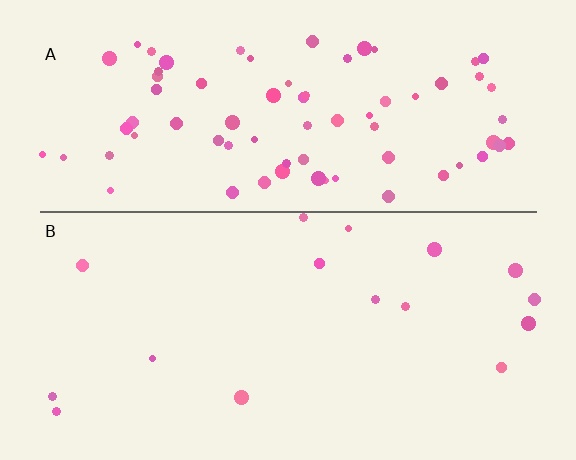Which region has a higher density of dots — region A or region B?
A (the top).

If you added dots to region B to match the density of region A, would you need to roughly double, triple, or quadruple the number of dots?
Approximately quadruple.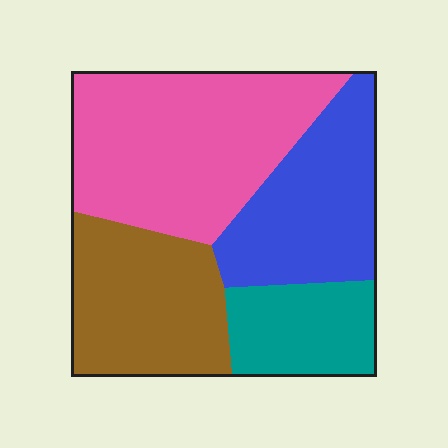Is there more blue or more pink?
Pink.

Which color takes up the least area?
Teal, at roughly 15%.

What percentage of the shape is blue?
Blue takes up about one quarter (1/4) of the shape.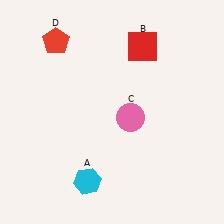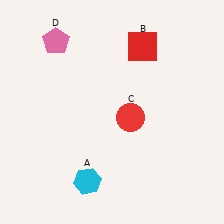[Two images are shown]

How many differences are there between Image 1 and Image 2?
There are 2 differences between the two images.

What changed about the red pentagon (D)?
In Image 1, D is red. In Image 2, it changed to pink.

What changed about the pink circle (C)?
In Image 1, C is pink. In Image 2, it changed to red.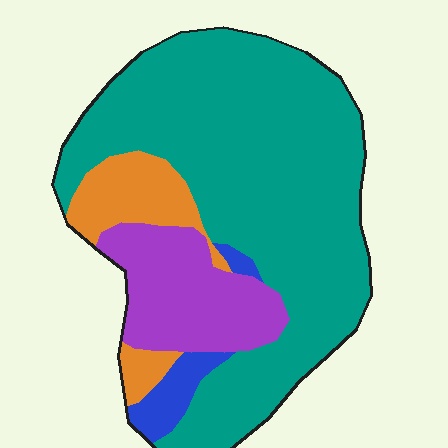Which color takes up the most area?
Teal, at roughly 65%.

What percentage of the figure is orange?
Orange covers about 10% of the figure.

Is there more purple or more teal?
Teal.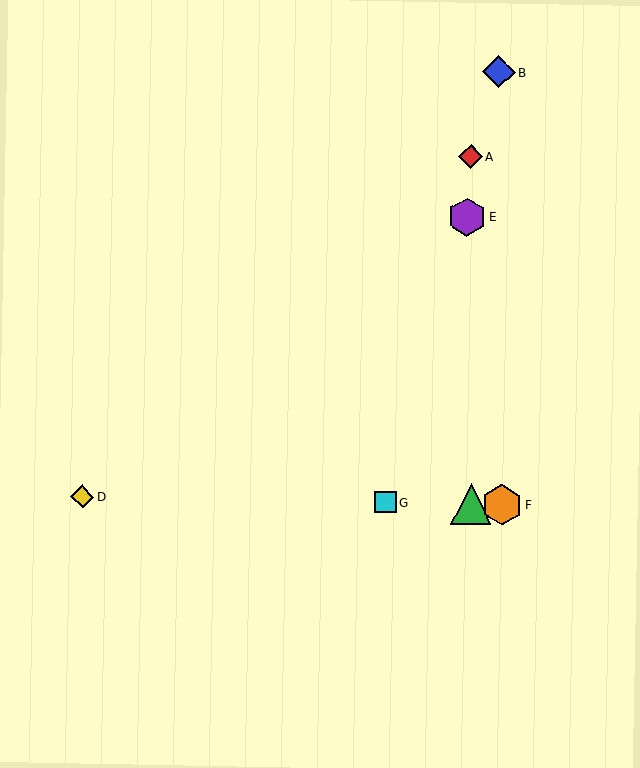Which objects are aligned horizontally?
Objects C, D, F, G are aligned horizontally.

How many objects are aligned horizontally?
4 objects (C, D, F, G) are aligned horizontally.